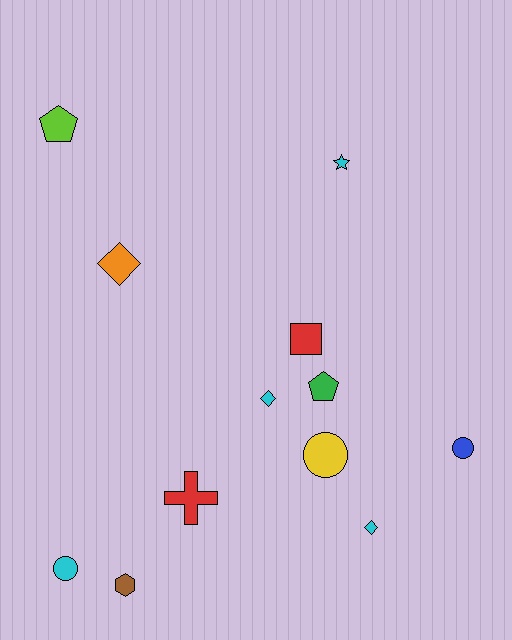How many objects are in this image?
There are 12 objects.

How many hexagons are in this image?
There is 1 hexagon.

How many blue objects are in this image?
There is 1 blue object.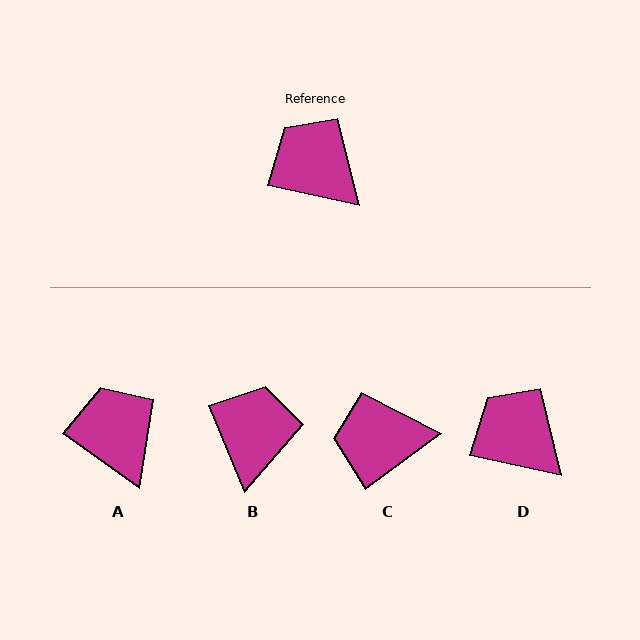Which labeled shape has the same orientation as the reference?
D.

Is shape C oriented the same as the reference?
No, it is off by about 49 degrees.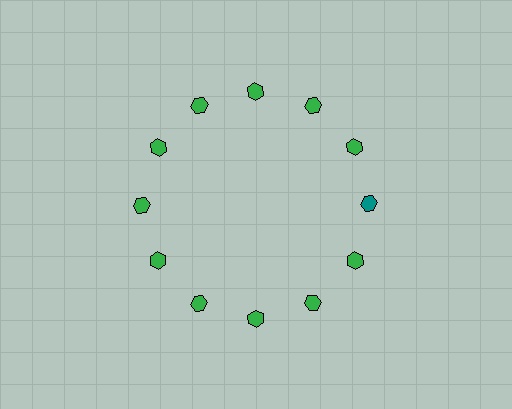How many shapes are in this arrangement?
There are 12 shapes arranged in a ring pattern.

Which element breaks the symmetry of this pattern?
The teal hexagon at roughly the 3 o'clock position breaks the symmetry. All other shapes are green hexagons.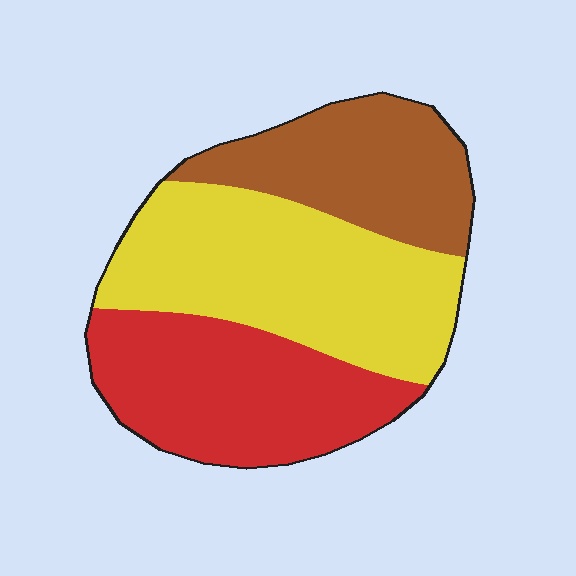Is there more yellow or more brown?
Yellow.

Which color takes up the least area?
Brown, at roughly 25%.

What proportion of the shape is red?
Red covers roughly 35% of the shape.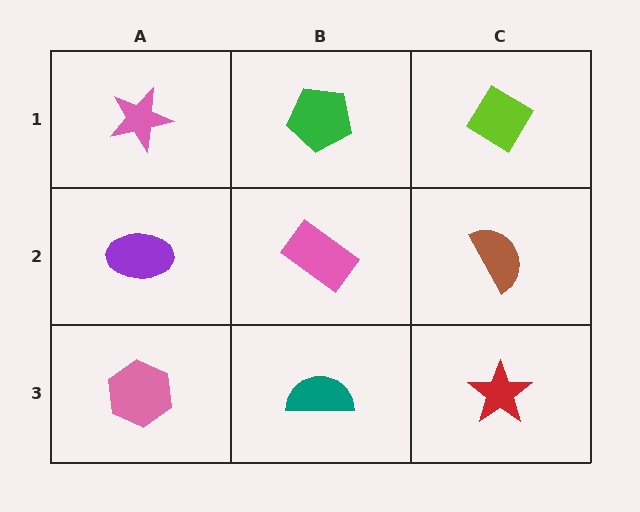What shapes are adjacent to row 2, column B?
A green pentagon (row 1, column B), a teal semicircle (row 3, column B), a purple ellipse (row 2, column A), a brown semicircle (row 2, column C).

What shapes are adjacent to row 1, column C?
A brown semicircle (row 2, column C), a green pentagon (row 1, column B).